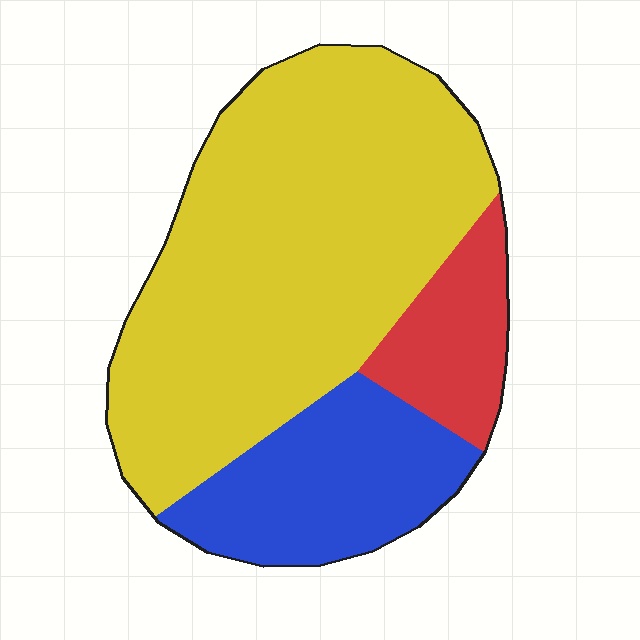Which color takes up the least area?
Red, at roughly 15%.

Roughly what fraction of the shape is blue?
Blue covers roughly 20% of the shape.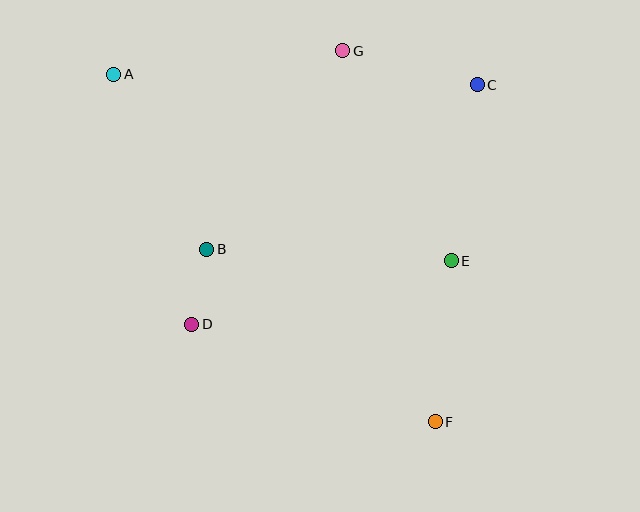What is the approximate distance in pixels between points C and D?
The distance between C and D is approximately 373 pixels.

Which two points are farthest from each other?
Points A and F are farthest from each other.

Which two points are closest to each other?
Points B and D are closest to each other.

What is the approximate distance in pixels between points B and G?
The distance between B and G is approximately 241 pixels.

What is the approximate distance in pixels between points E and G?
The distance between E and G is approximately 236 pixels.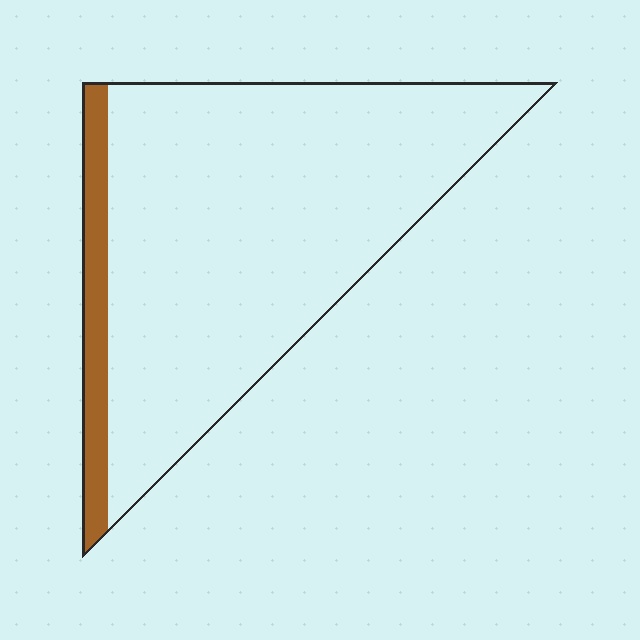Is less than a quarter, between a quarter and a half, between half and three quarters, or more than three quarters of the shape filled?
Less than a quarter.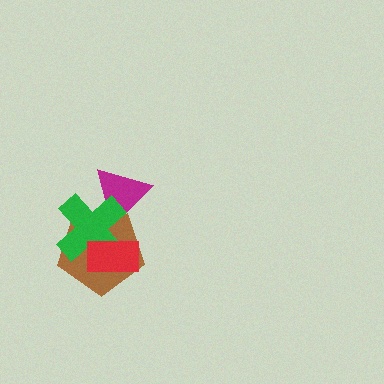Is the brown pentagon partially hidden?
Yes, it is partially covered by another shape.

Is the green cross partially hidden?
Yes, it is partially covered by another shape.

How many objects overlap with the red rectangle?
2 objects overlap with the red rectangle.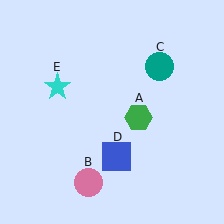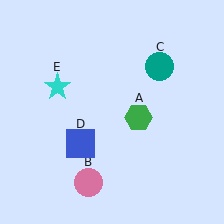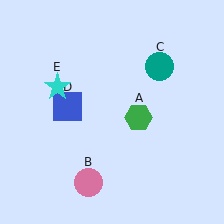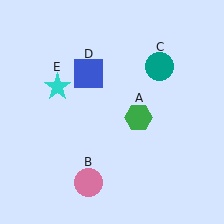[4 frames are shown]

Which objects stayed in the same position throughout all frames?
Green hexagon (object A) and pink circle (object B) and teal circle (object C) and cyan star (object E) remained stationary.